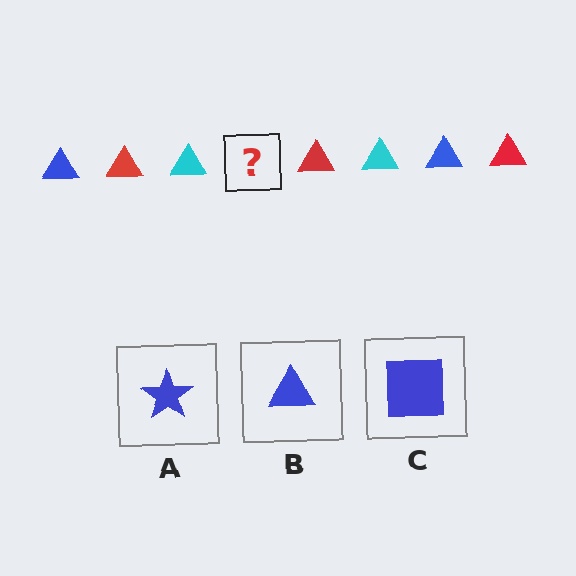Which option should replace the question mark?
Option B.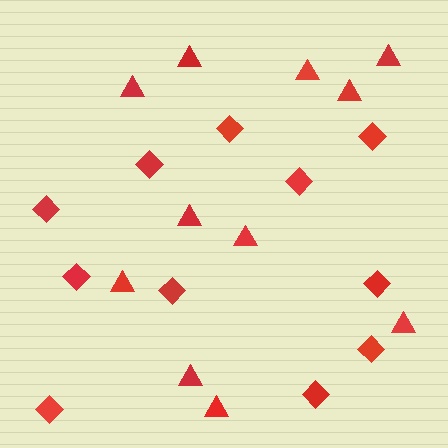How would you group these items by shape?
There are 2 groups: one group of diamonds (11) and one group of triangles (11).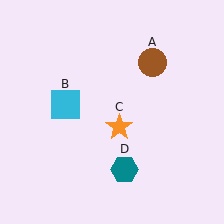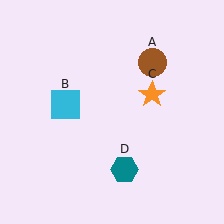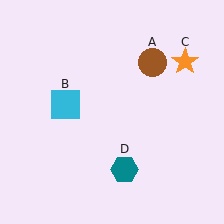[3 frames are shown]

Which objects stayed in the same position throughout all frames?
Brown circle (object A) and cyan square (object B) and teal hexagon (object D) remained stationary.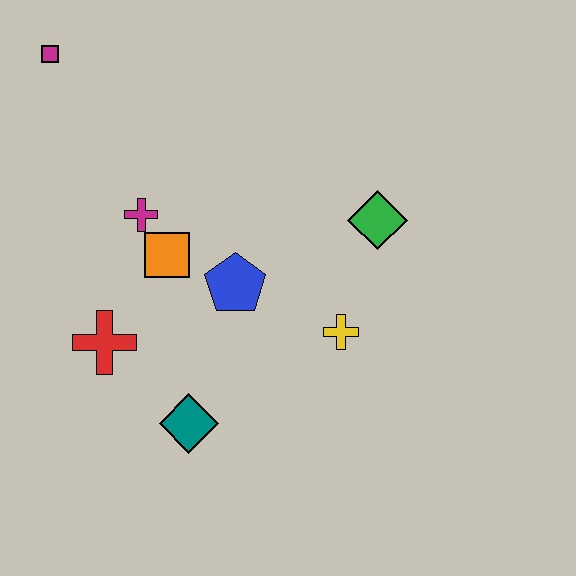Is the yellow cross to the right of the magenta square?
Yes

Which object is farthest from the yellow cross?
The magenta square is farthest from the yellow cross.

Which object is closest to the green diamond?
The yellow cross is closest to the green diamond.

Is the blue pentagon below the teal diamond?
No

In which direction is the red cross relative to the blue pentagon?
The red cross is to the left of the blue pentagon.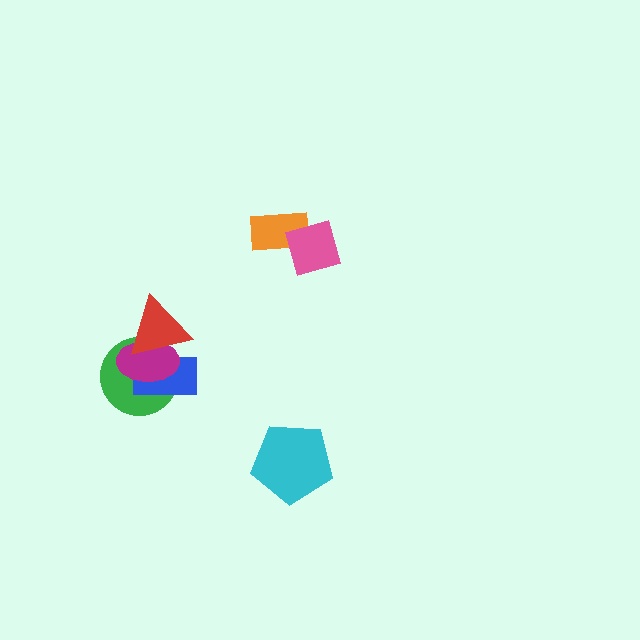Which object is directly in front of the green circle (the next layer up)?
The blue rectangle is directly in front of the green circle.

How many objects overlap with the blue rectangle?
3 objects overlap with the blue rectangle.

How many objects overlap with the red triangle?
3 objects overlap with the red triangle.